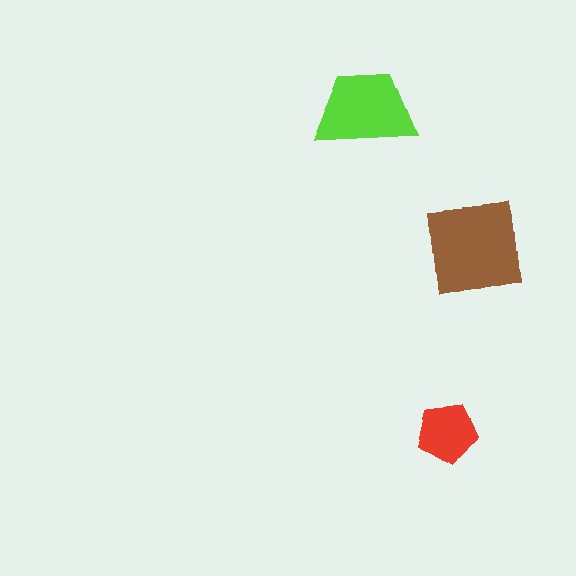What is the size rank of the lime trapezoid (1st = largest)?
2nd.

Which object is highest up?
The lime trapezoid is topmost.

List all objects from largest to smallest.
The brown square, the lime trapezoid, the red pentagon.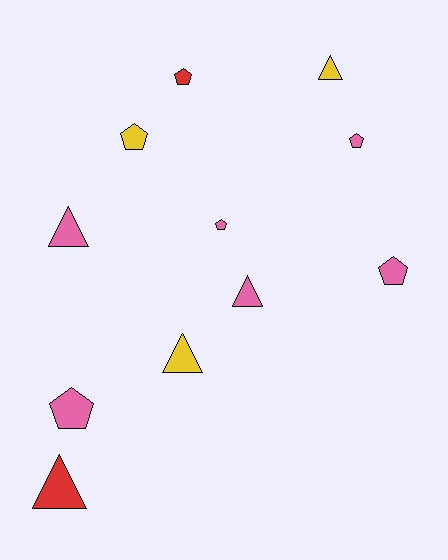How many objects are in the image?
There are 11 objects.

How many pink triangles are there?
There are 2 pink triangles.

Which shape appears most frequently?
Pentagon, with 6 objects.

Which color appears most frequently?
Pink, with 6 objects.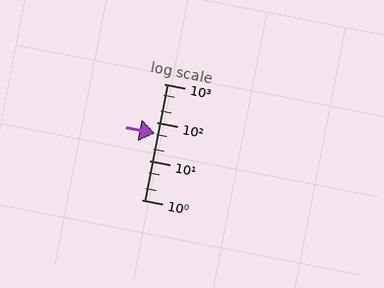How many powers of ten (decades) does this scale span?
The scale spans 3 decades, from 1 to 1000.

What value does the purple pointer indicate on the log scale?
The pointer indicates approximately 52.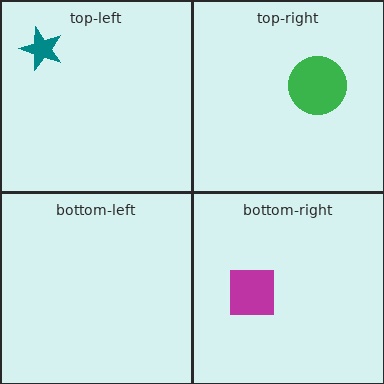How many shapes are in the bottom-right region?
1.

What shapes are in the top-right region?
The green circle.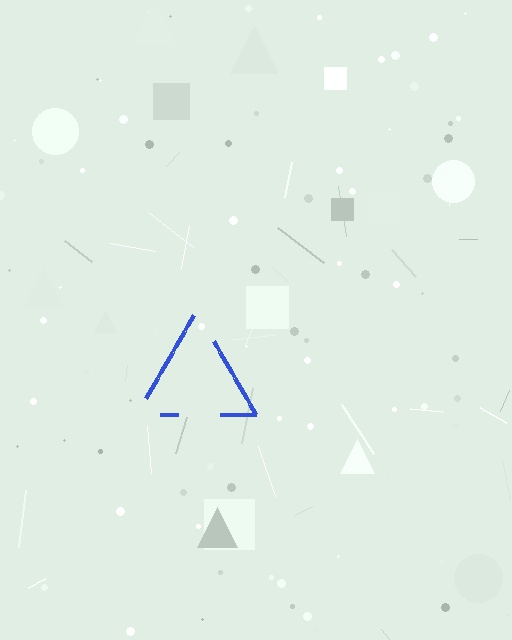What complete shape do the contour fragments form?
The contour fragments form a triangle.